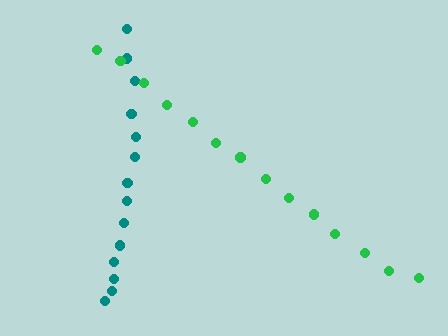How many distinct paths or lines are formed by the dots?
There are 2 distinct paths.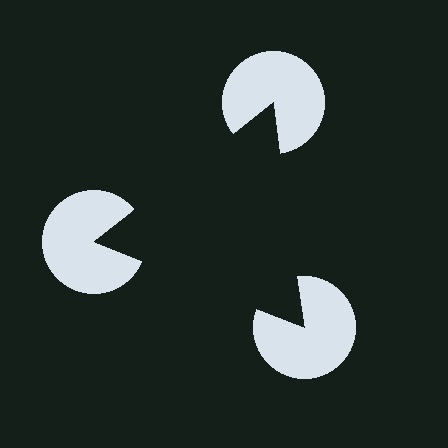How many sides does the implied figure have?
3 sides.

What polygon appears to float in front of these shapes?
An illusory triangle — its edges are inferred from the aligned wedge cuts in the pac-man discs, not physically drawn.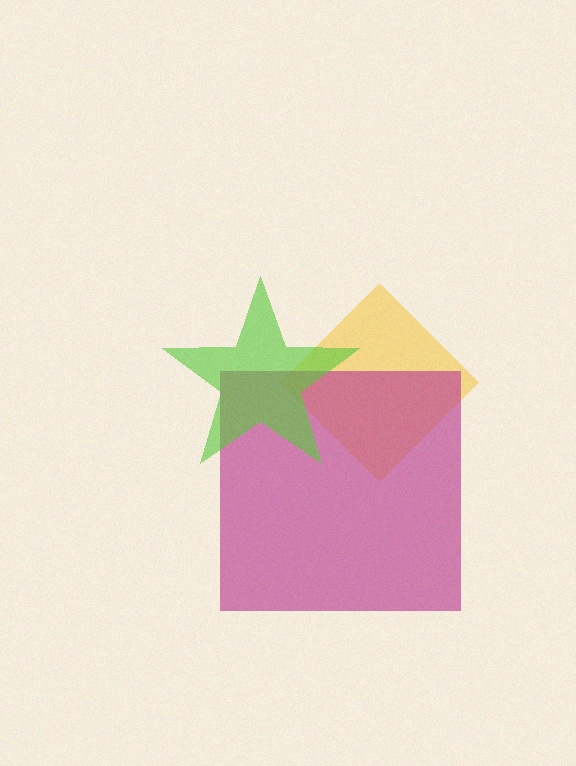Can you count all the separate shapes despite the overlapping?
Yes, there are 3 separate shapes.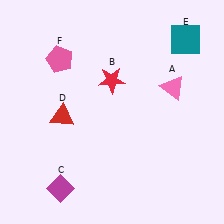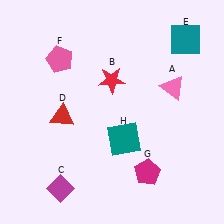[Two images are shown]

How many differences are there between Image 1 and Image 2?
There are 2 differences between the two images.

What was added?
A magenta pentagon (G), a teal square (H) were added in Image 2.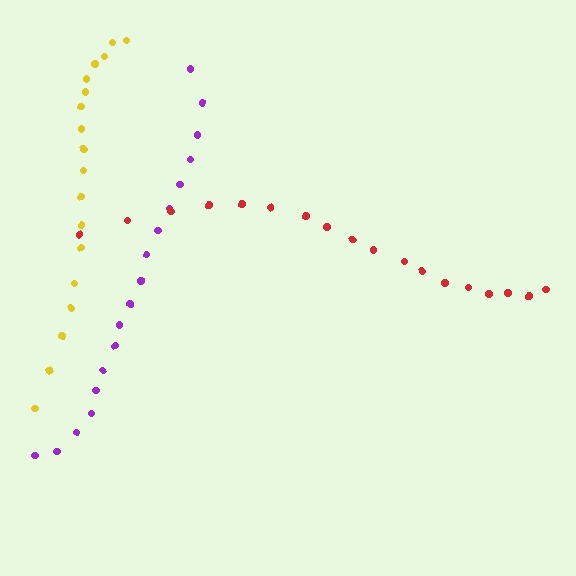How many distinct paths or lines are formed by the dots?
There are 3 distinct paths.